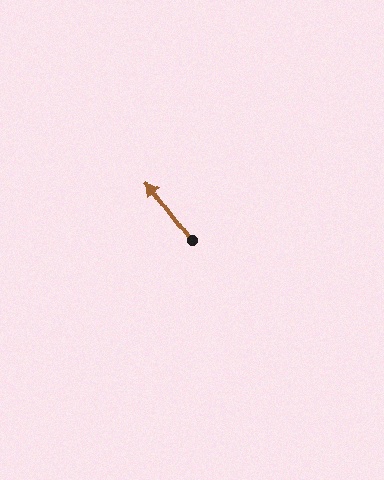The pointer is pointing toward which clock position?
Roughly 11 o'clock.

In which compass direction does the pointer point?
Northwest.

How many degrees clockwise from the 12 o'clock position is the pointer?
Approximately 323 degrees.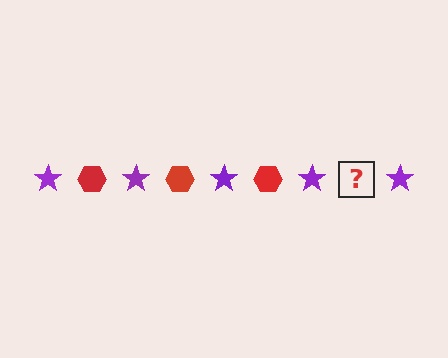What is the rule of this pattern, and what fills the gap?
The rule is that the pattern alternates between purple star and red hexagon. The gap should be filled with a red hexagon.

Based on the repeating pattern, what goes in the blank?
The blank should be a red hexagon.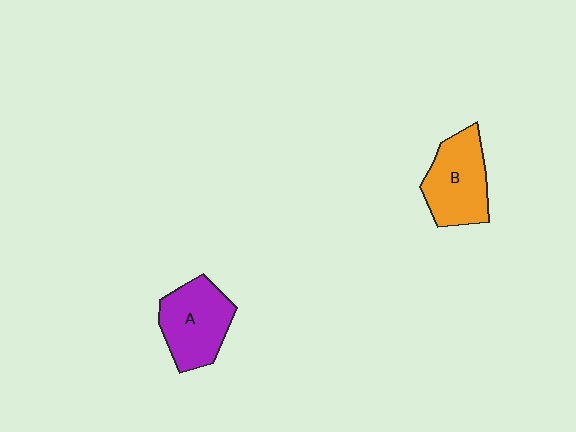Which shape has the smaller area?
Shape B (orange).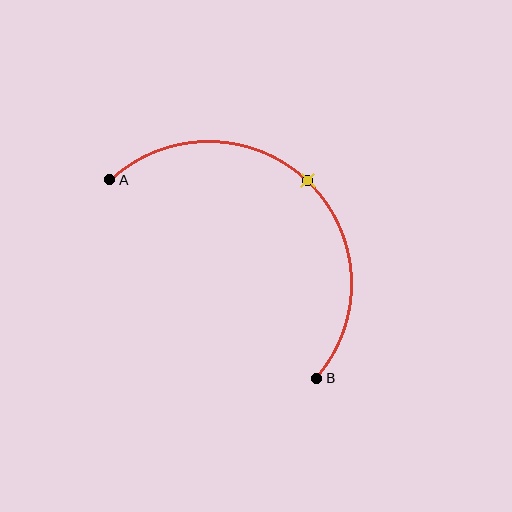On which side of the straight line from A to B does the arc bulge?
The arc bulges above and to the right of the straight line connecting A and B.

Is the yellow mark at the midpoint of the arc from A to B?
Yes. The yellow mark lies on the arc at equal arc-length from both A and B — it is the arc midpoint.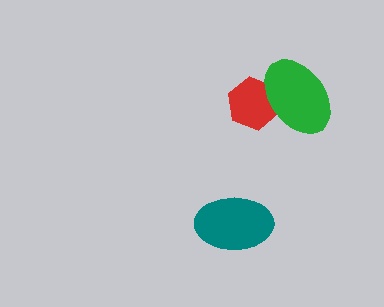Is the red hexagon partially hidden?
Yes, it is partially covered by another shape.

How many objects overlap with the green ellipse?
1 object overlaps with the green ellipse.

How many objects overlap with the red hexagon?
1 object overlaps with the red hexagon.